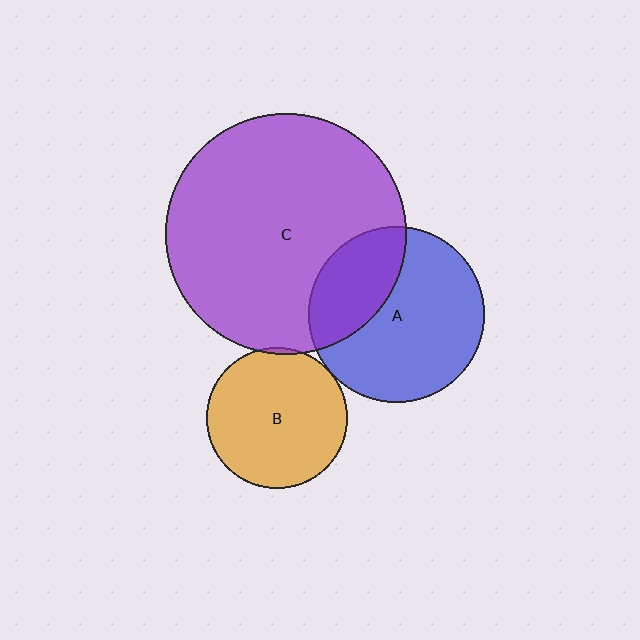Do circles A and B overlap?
Yes.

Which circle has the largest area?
Circle C (purple).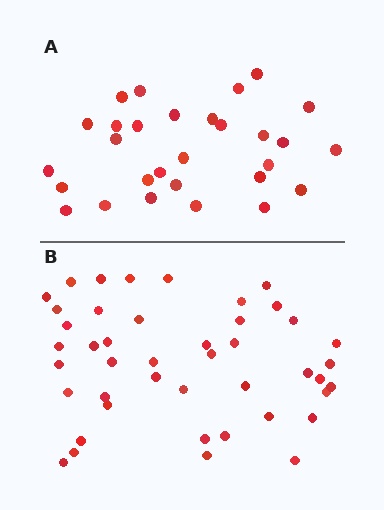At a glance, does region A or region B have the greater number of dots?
Region B (the bottom region) has more dots.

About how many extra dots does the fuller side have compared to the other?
Region B has approximately 15 more dots than region A.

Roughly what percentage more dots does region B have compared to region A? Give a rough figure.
About 50% more.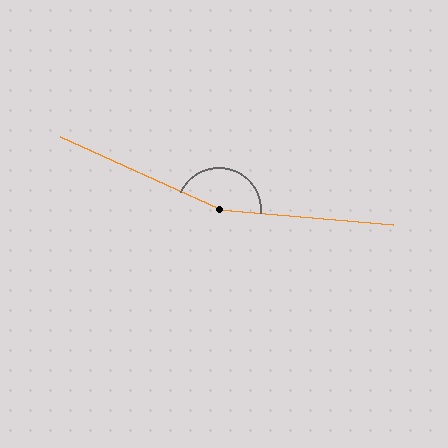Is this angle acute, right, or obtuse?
It is obtuse.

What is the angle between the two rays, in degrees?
Approximately 161 degrees.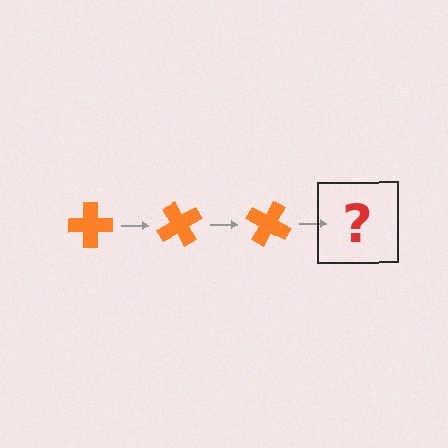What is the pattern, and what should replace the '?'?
The pattern is that the cross rotates 60 degrees each step. The '?' should be an orange cross rotated 180 degrees.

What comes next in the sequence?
The next element should be an orange cross rotated 180 degrees.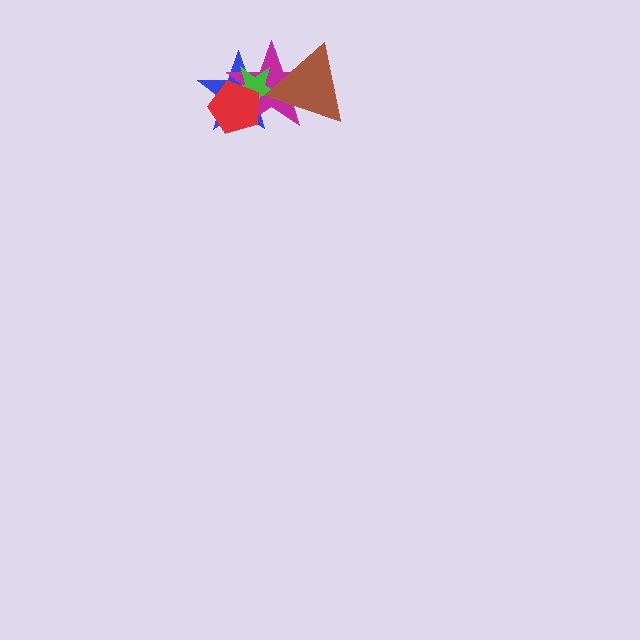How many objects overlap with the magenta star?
4 objects overlap with the magenta star.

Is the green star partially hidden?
Yes, it is partially covered by another shape.